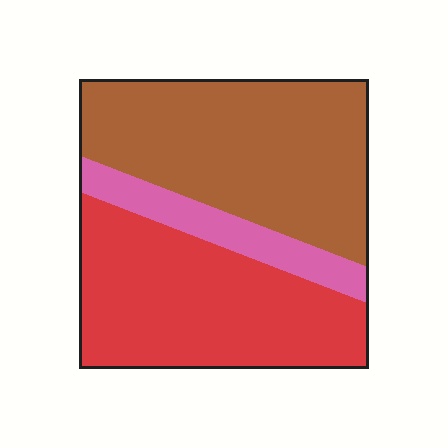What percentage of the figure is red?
Red covers 42% of the figure.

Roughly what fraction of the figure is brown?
Brown takes up between a third and a half of the figure.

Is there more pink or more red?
Red.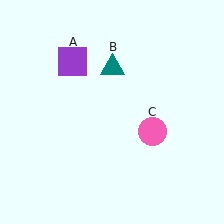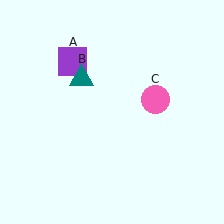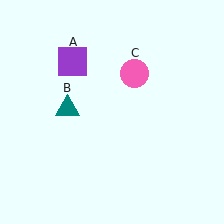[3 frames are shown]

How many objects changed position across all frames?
2 objects changed position: teal triangle (object B), pink circle (object C).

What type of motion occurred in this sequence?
The teal triangle (object B), pink circle (object C) rotated counterclockwise around the center of the scene.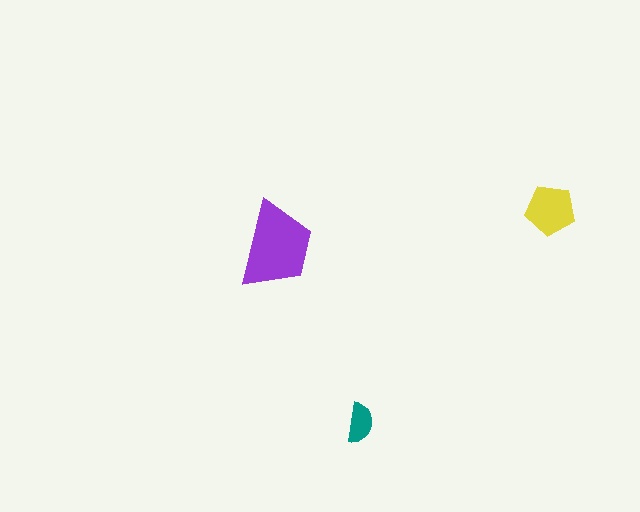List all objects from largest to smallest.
The purple trapezoid, the yellow pentagon, the teal semicircle.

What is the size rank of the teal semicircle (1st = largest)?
3rd.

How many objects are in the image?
There are 3 objects in the image.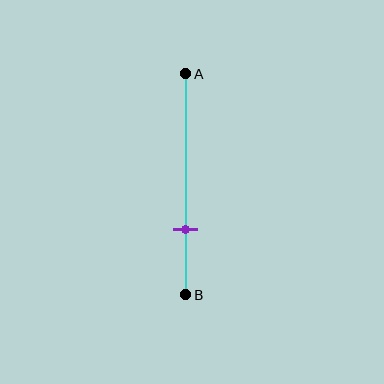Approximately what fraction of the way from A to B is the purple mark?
The purple mark is approximately 70% of the way from A to B.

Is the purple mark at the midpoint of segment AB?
No, the mark is at about 70% from A, not at the 50% midpoint.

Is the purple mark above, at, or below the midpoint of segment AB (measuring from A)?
The purple mark is below the midpoint of segment AB.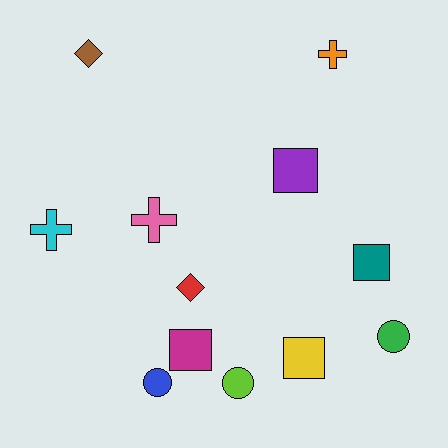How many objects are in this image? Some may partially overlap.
There are 12 objects.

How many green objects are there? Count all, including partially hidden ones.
There is 1 green object.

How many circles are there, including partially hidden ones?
There are 3 circles.